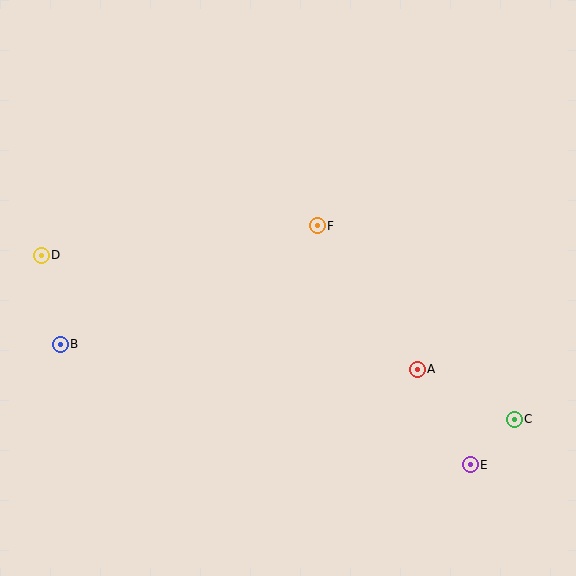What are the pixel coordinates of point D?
Point D is at (41, 255).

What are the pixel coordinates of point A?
Point A is at (417, 369).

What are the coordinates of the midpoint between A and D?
The midpoint between A and D is at (229, 312).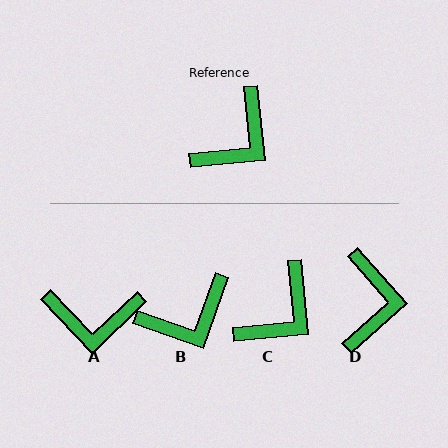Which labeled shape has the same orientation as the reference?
C.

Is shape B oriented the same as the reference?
No, it is off by about 25 degrees.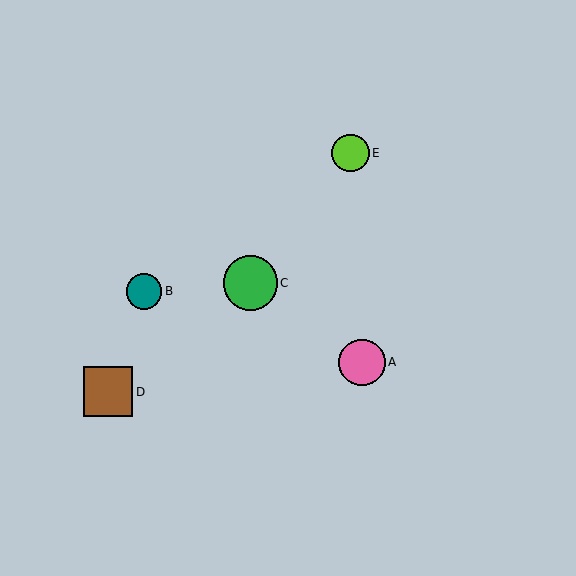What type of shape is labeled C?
Shape C is a green circle.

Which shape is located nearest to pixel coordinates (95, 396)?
The brown square (labeled D) at (108, 392) is nearest to that location.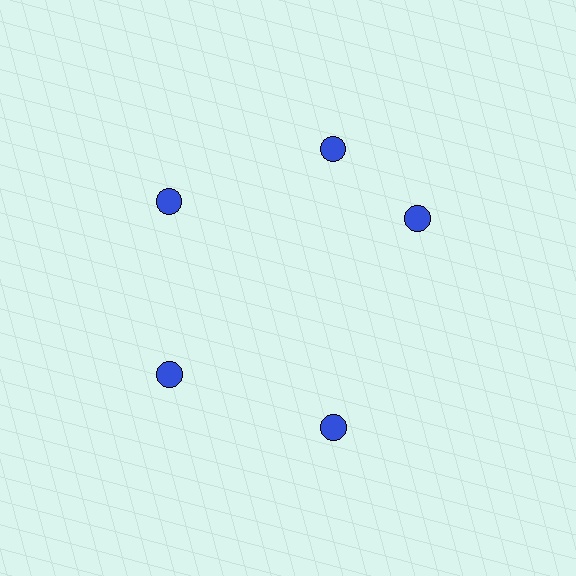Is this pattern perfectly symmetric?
No. The 5 blue circles are arranged in a ring, but one element near the 3 o'clock position is rotated out of alignment along the ring, breaking the 5-fold rotational symmetry.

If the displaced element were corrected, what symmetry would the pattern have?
It would have 5-fold rotational symmetry — the pattern would map onto itself every 72 degrees.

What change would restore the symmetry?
The symmetry would be restored by rotating it back into even spacing with its neighbors so that all 5 circles sit at equal angles and equal distance from the center.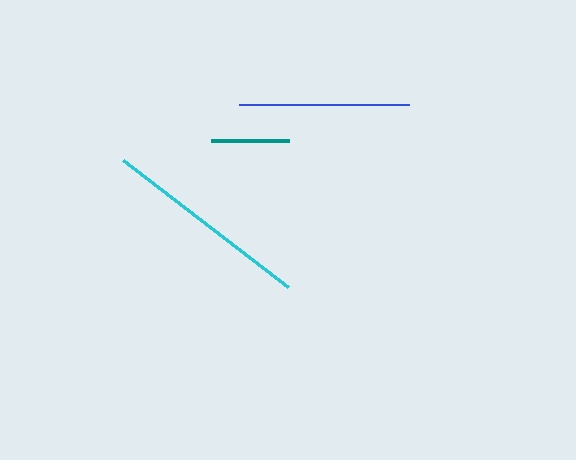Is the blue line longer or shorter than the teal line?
The blue line is longer than the teal line.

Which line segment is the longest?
The cyan line is the longest at approximately 209 pixels.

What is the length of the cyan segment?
The cyan segment is approximately 209 pixels long.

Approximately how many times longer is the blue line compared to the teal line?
The blue line is approximately 2.2 times the length of the teal line.